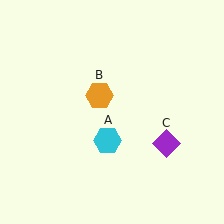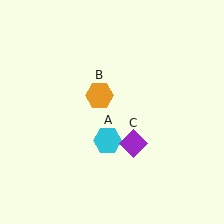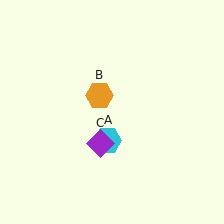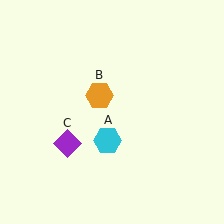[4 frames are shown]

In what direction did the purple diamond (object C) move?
The purple diamond (object C) moved left.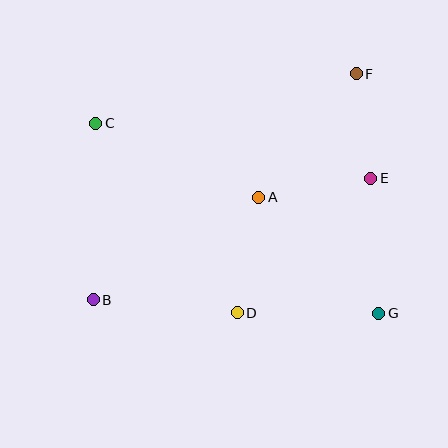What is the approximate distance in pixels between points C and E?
The distance between C and E is approximately 280 pixels.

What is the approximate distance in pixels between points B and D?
The distance between B and D is approximately 145 pixels.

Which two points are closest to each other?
Points E and F are closest to each other.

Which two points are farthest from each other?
Points B and F are farthest from each other.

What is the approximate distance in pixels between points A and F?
The distance between A and F is approximately 158 pixels.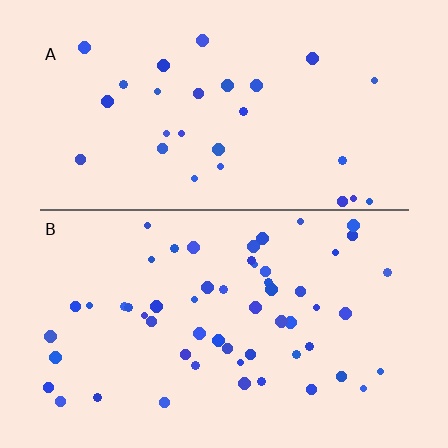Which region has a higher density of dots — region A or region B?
B (the bottom).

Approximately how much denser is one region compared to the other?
Approximately 2.0× — region B over region A.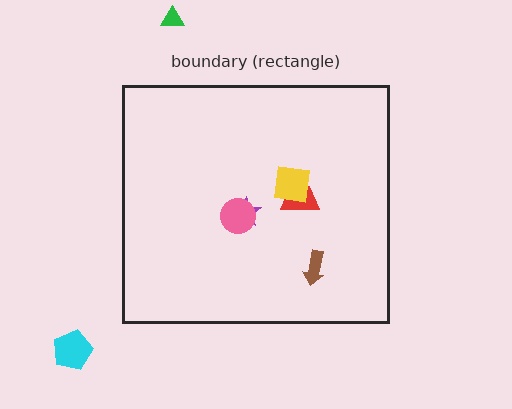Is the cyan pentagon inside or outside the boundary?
Outside.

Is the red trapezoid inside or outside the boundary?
Inside.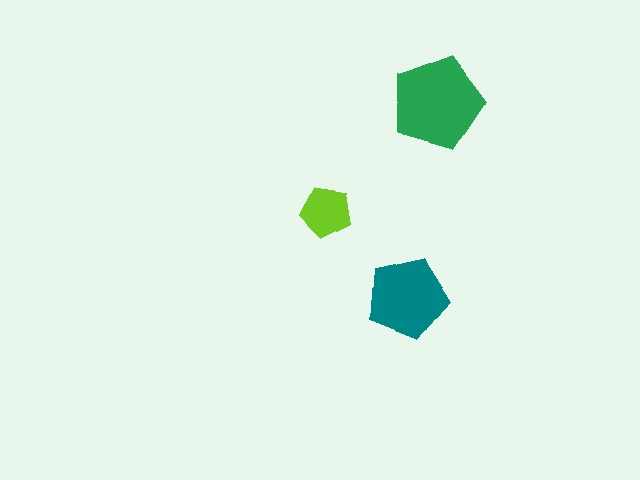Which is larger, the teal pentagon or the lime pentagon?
The teal one.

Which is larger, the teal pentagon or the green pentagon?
The green one.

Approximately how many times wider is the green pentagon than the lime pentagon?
About 2 times wider.